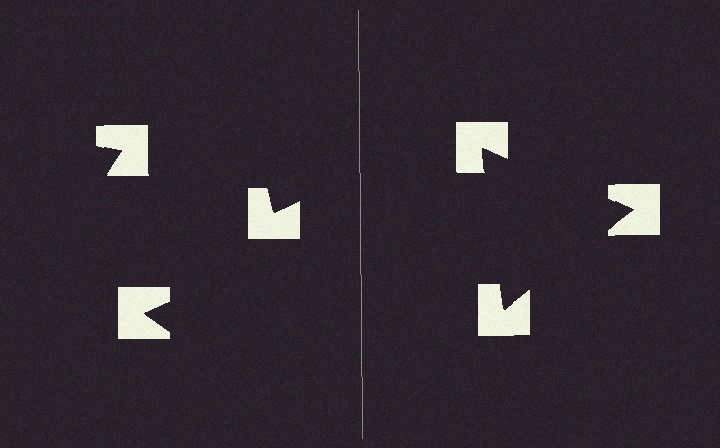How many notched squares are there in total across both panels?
6 — 3 on each side.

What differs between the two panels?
The notched squares are positioned identically on both sides; only the wedge orientations differ. On the right they align to a triangle; on the left they are misaligned.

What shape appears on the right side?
An illusory triangle.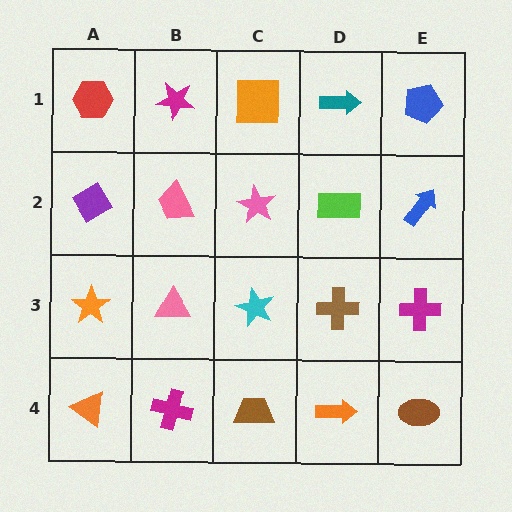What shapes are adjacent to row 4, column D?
A brown cross (row 3, column D), a brown trapezoid (row 4, column C), a brown ellipse (row 4, column E).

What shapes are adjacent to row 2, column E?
A blue pentagon (row 1, column E), a magenta cross (row 3, column E), a lime rectangle (row 2, column D).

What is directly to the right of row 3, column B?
A cyan star.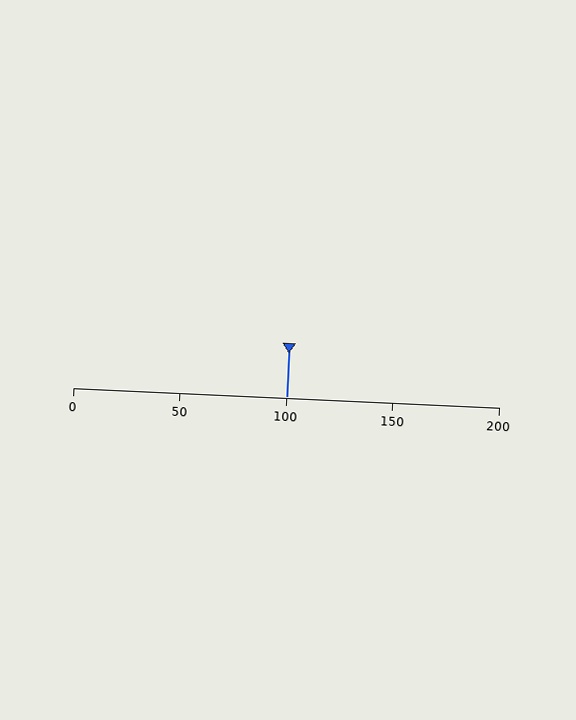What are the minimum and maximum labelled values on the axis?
The axis runs from 0 to 200.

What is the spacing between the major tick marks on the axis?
The major ticks are spaced 50 apart.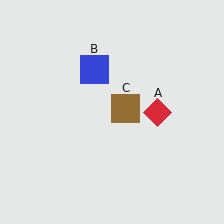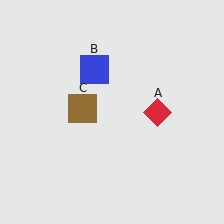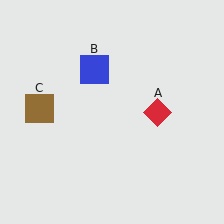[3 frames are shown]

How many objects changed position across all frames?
1 object changed position: brown square (object C).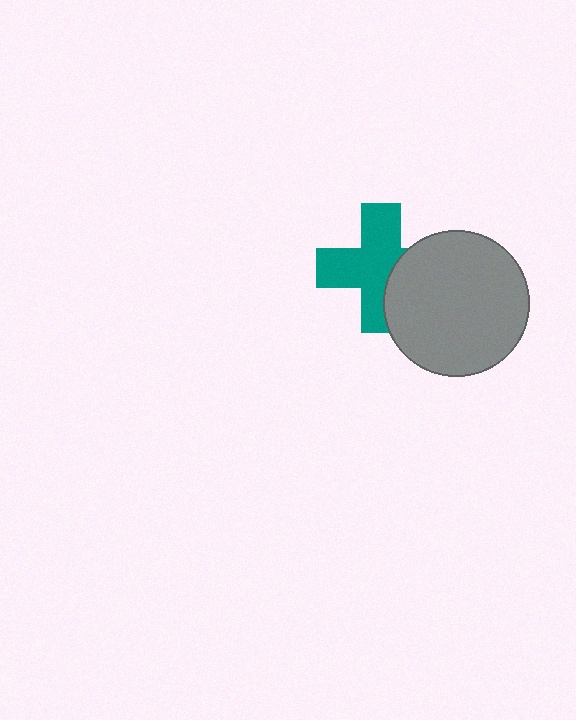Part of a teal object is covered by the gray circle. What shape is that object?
It is a cross.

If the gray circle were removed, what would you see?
You would see the complete teal cross.